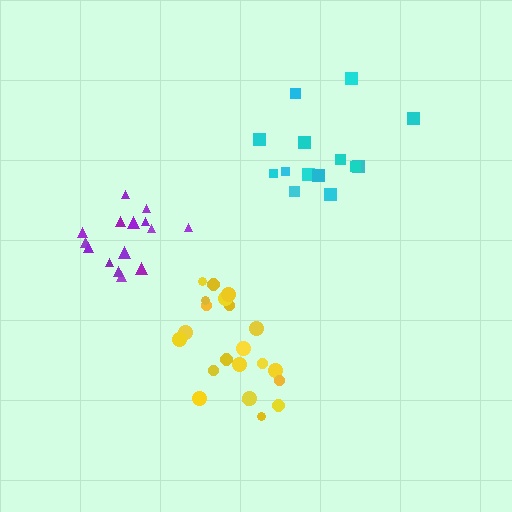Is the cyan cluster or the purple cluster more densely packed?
Purple.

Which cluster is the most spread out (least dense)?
Cyan.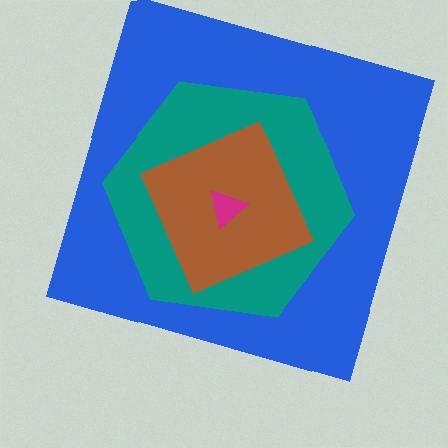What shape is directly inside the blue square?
The teal hexagon.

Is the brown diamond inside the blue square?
Yes.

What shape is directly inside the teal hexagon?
The brown diamond.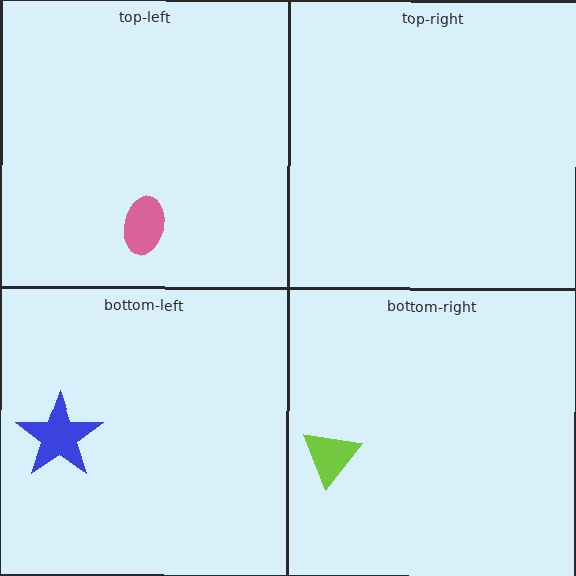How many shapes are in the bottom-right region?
1.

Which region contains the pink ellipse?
The top-left region.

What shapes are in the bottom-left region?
The blue star.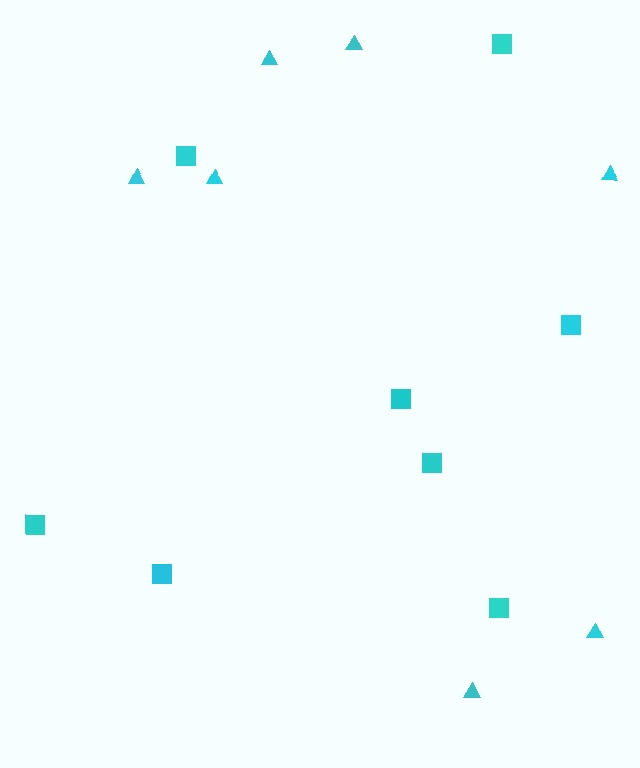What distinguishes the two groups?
There are 2 groups: one group of triangles (7) and one group of squares (8).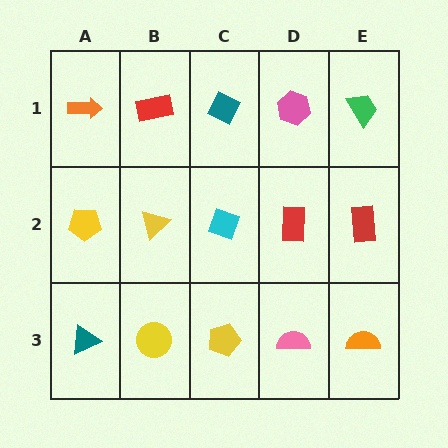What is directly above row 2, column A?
An orange arrow.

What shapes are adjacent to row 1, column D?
A red rectangle (row 2, column D), a teal diamond (row 1, column C), a green trapezoid (row 1, column E).